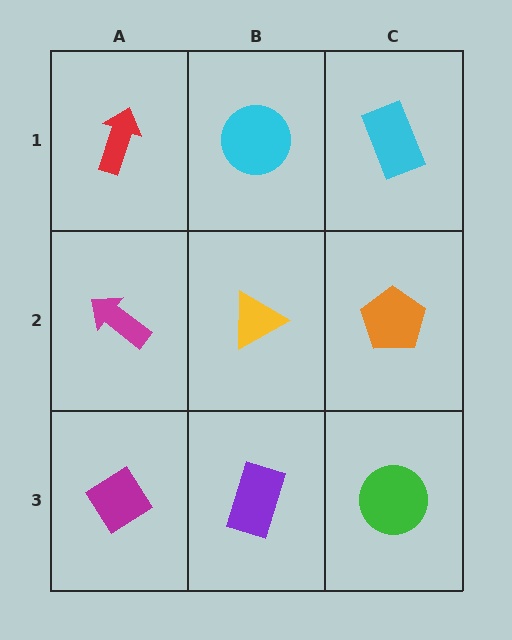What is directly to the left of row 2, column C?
A yellow triangle.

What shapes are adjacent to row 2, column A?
A red arrow (row 1, column A), a magenta diamond (row 3, column A), a yellow triangle (row 2, column B).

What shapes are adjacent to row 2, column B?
A cyan circle (row 1, column B), a purple rectangle (row 3, column B), a magenta arrow (row 2, column A), an orange pentagon (row 2, column C).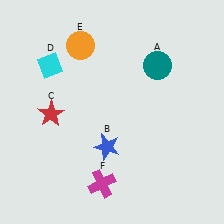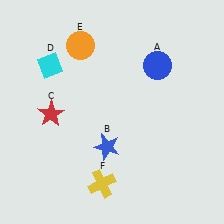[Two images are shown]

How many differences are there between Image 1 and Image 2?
There are 2 differences between the two images.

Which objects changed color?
A changed from teal to blue. F changed from magenta to yellow.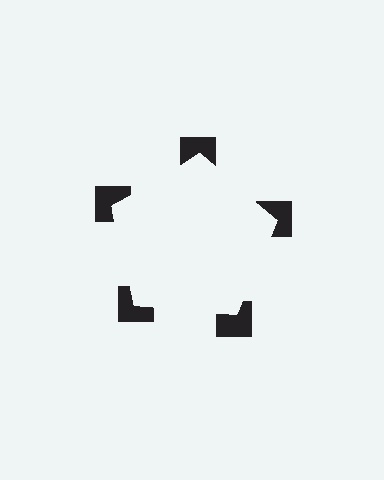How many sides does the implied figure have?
5 sides.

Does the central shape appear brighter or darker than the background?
It typically appears slightly brighter than the background, even though no actual brightness change is drawn.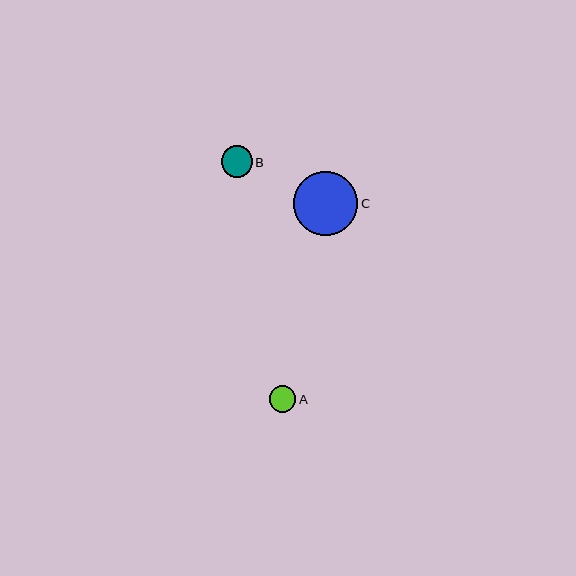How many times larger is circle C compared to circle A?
Circle C is approximately 2.5 times the size of circle A.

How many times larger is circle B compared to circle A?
Circle B is approximately 1.2 times the size of circle A.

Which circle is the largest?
Circle C is the largest with a size of approximately 64 pixels.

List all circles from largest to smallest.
From largest to smallest: C, B, A.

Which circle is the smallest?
Circle A is the smallest with a size of approximately 26 pixels.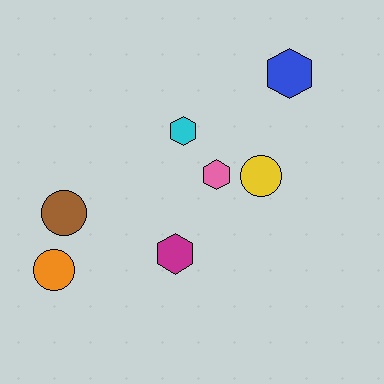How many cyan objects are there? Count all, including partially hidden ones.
There is 1 cyan object.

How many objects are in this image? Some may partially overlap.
There are 7 objects.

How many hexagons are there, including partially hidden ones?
There are 4 hexagons.